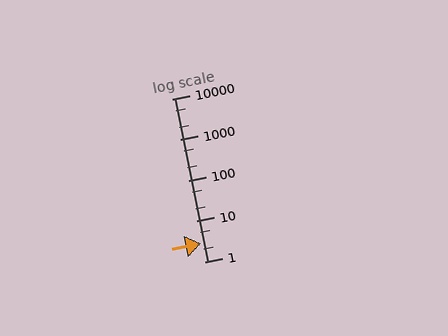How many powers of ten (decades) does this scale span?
The scale spans 4 decades, from 1 to 10000.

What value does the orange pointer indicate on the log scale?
The pointer indicates approximately 2.8.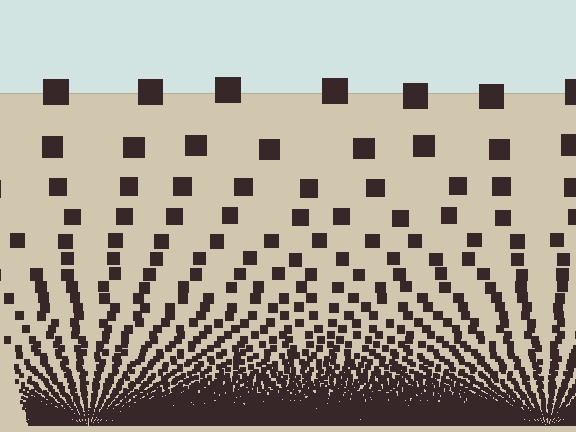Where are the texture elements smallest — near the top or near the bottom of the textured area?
Near the bottom.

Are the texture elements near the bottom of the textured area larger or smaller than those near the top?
Smaller. The gradient is inverted — elements near the bottom are smaller and denser.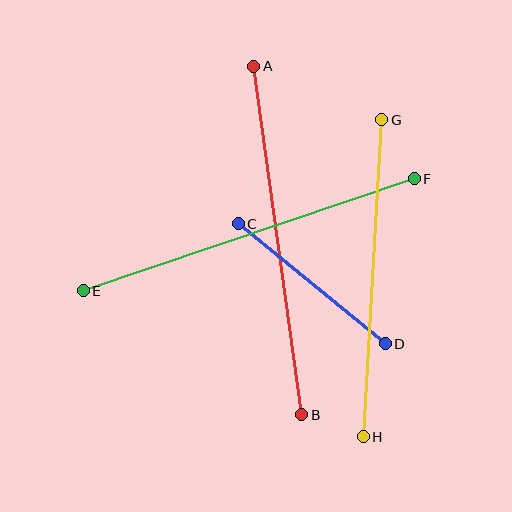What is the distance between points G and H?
The distance is approximately 317 pixels.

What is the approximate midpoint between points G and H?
The midpoint is at approximately (372, 278) pixels.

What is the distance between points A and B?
The distance is approximately 352 pixels.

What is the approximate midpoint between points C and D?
The midpoint is at approximately (312, 284) pixels.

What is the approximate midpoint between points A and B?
The midpoint is at approximately (278, 240) pixels.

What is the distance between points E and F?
The distance is approximately 349 pixels.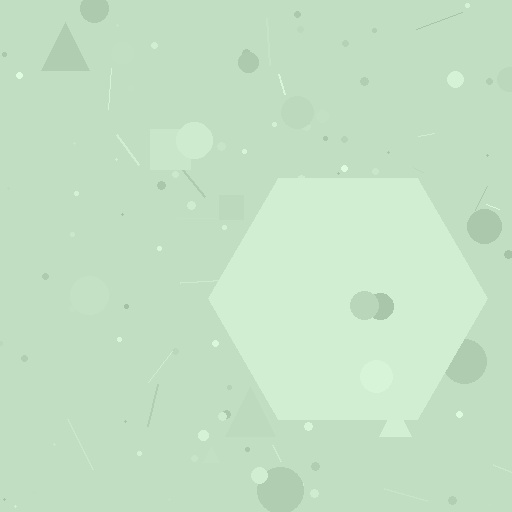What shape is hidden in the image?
A hexagon is hidden in the image.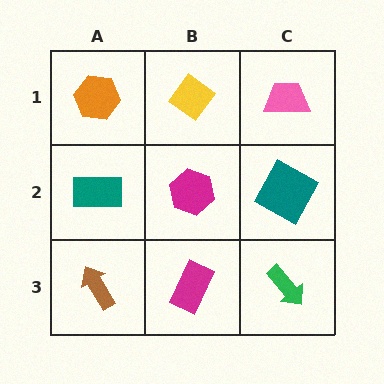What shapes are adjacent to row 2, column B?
A yellow diamond (row 1, column B), a magenta rectangle (row 3, column B), a teal rectangle (row 2, column A), a teal square (row 2, column C).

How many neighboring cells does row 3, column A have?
2.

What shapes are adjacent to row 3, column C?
A teal square (row 2, column C), a magenta rectangle (row 3, column B).